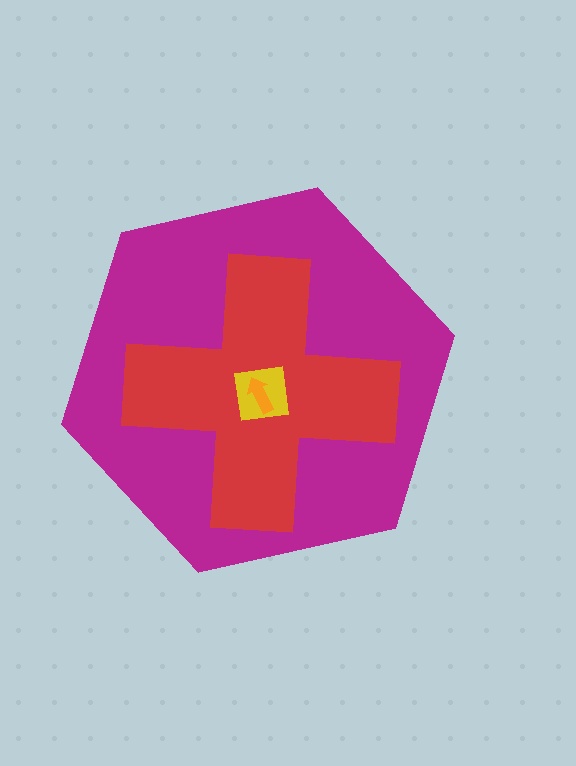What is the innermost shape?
The orange arrow.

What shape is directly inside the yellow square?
The orange arrow.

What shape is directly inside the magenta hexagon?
The red cross.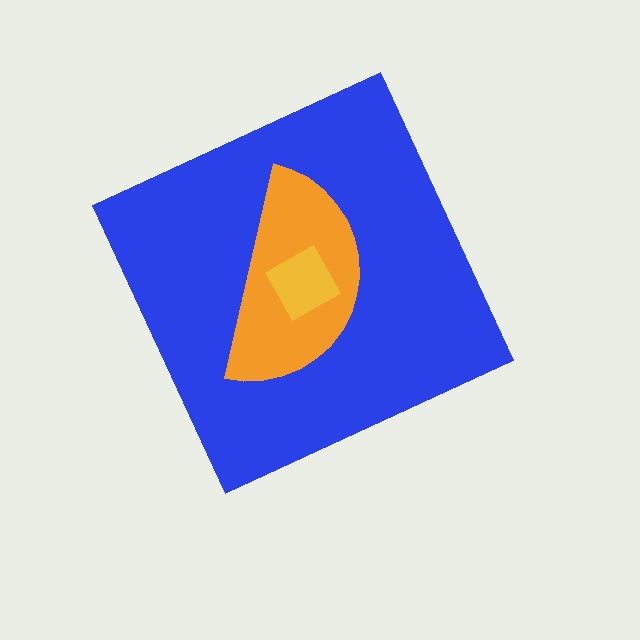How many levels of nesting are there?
3.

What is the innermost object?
The yellow square.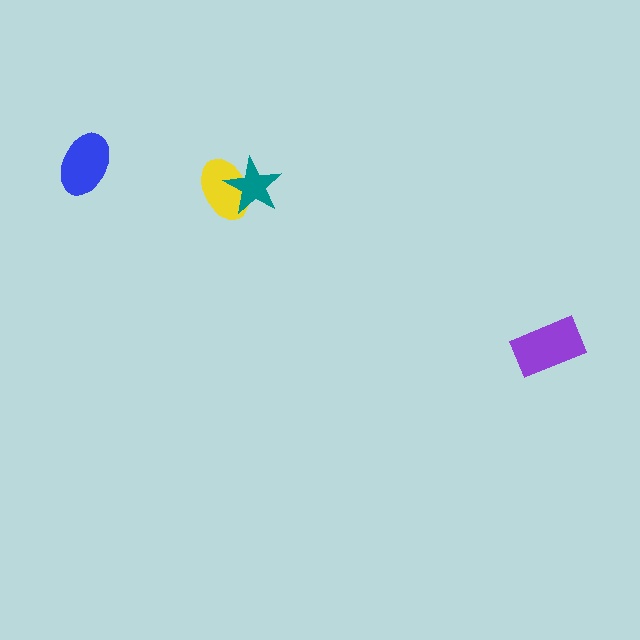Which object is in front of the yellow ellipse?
The teal star is in front of the yellow ellipse.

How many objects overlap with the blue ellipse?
0 objects overlap with the blue ellipse.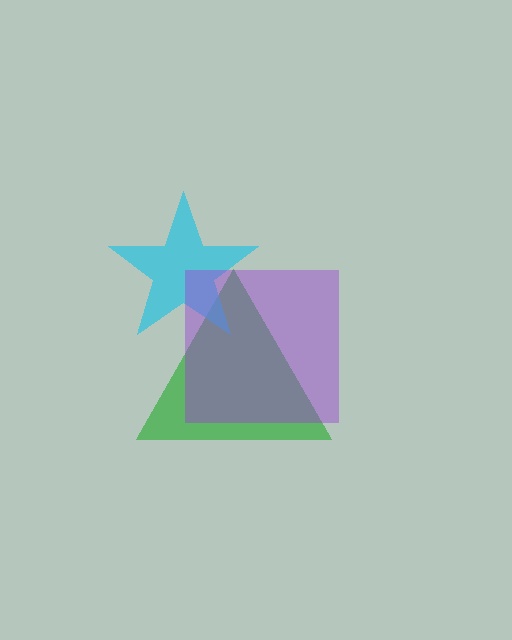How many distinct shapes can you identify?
There are 3 distinct shapes: a green triangle, a cyan star, a purple square.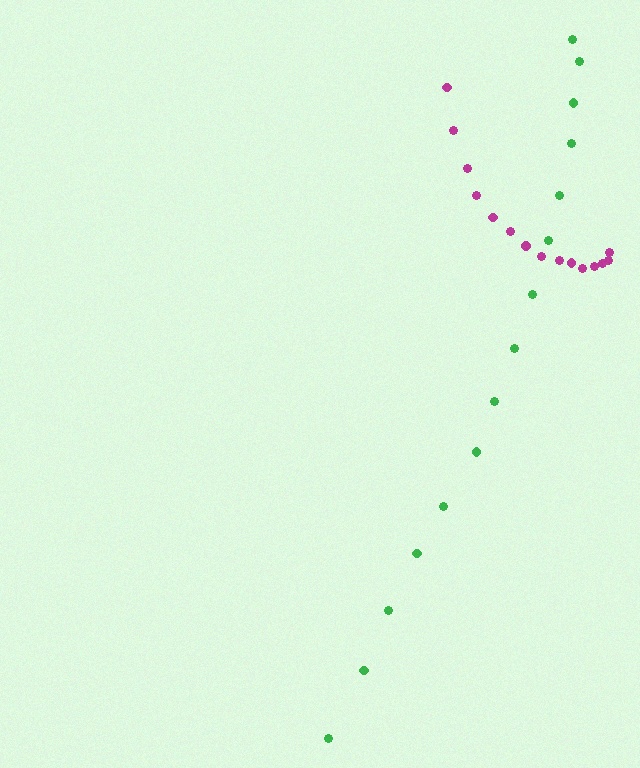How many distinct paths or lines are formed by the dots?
There are 2 distinct paths.